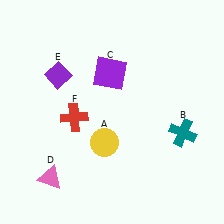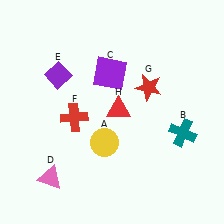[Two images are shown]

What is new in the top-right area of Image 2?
A red star (G) was added in the top-right area of Image 2.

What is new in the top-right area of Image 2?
A red triangle (H) was added in the top-right area of Image 2.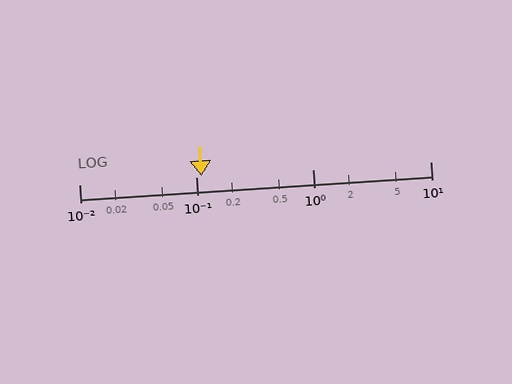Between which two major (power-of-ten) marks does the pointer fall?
The pointer is between 0.1 and 1.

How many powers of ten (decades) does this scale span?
The scale spans 3 decades, from 0.01 to 10.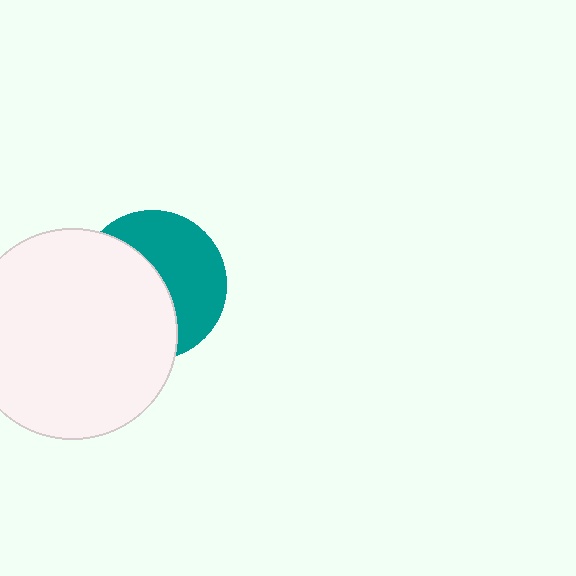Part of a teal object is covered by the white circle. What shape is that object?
It is a circle.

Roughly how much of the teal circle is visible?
About half of it is visible (roughly 48%).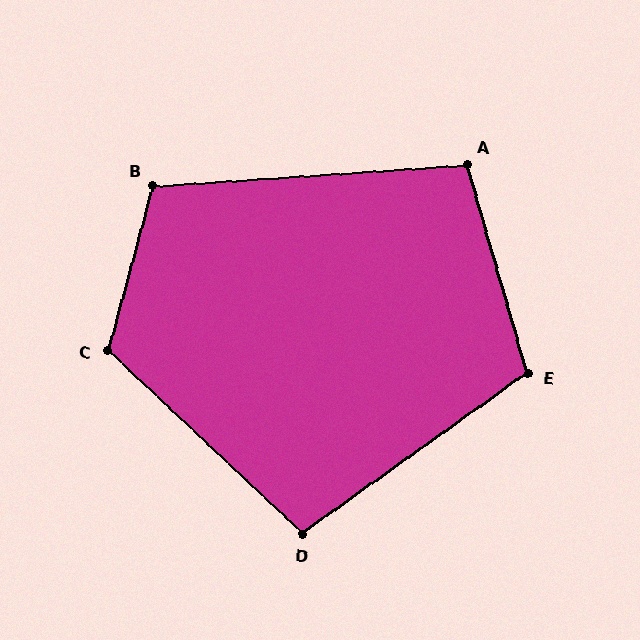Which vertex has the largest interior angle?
C, at approximately 118 degrees.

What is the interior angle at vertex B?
Approximately 109 degrees (obtuse).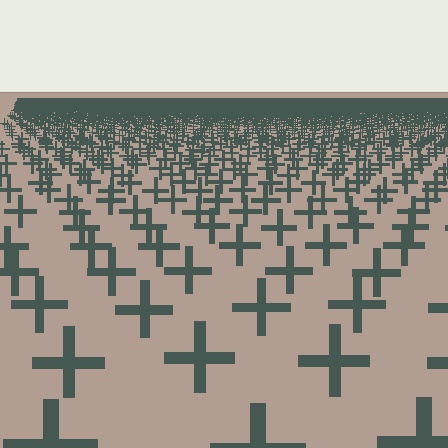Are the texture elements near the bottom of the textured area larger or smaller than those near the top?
Larger. Near the bottom, elements are closer to the viewer and appear at a bigger on-screen size.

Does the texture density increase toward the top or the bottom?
Density increases toward the top.